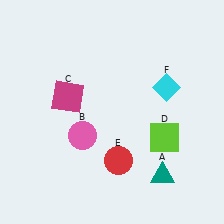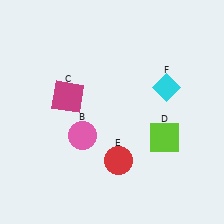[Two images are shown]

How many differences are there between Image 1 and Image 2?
There is 1 difference between the two images.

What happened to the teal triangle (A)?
The teal triangle (A) was removed in Image 2. It was in the bottom-right area of Image 1.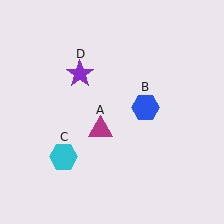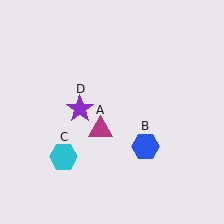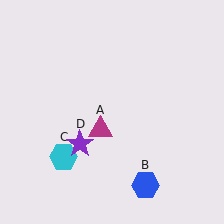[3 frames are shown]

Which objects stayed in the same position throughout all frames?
Magenta triangle (object A) and cyan hexagon (object C) remained stationary.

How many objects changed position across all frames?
2 objects changed position: blue hexagon (object B), purple star (object D).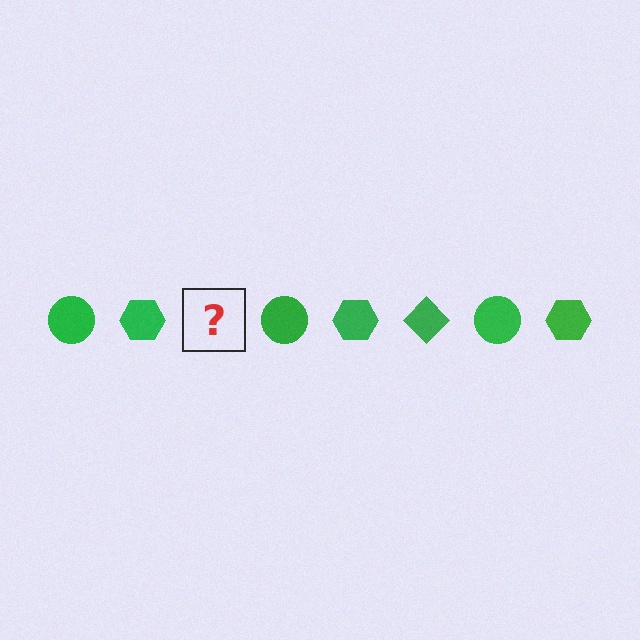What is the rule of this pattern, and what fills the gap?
The rule is that the pattern cycles through circle, hexagon, diamond shapes in green. The gap should be filled with a green diamond.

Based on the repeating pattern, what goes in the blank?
The blank should be a green diamond.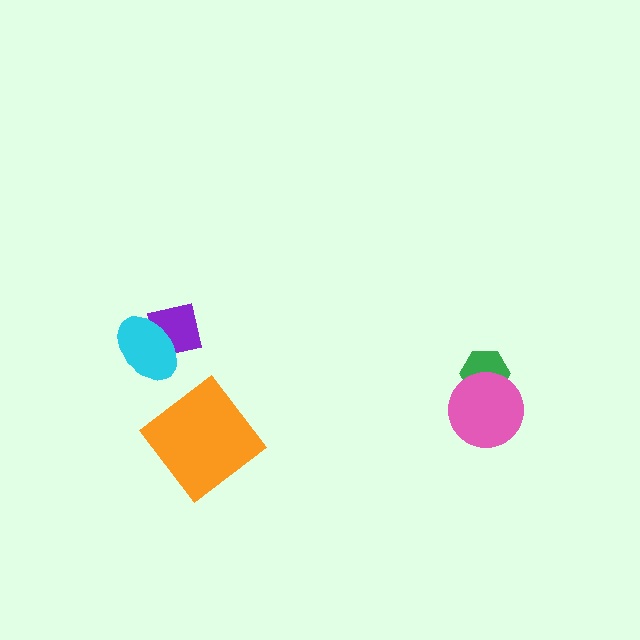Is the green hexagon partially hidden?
Yes, it is partially covered by another shape.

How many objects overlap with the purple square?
1 object overlaps with the purple square.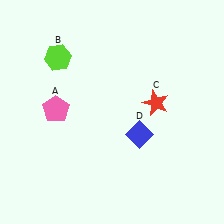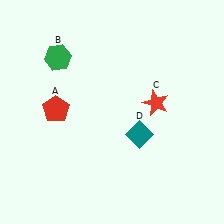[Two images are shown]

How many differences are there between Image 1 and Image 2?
There are 3 differences between the two images.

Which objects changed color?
A changed from pink to red. B changed from lime to green. D changed from blue to teal.